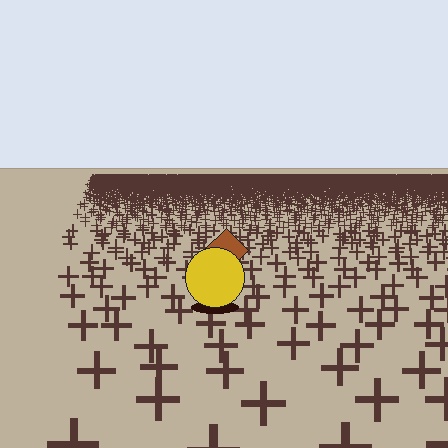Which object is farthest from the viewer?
The brown diamond is farthest from the viewer. It appears smaller and the ground texture around it is denser.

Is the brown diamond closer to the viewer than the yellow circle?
No. The yellow circle is closer — you can tell from the texture gradient: the ground texture is coarser near it.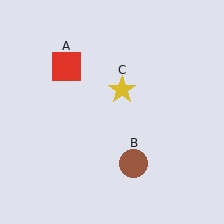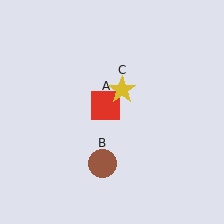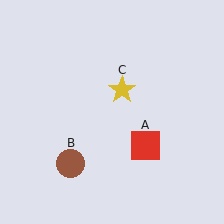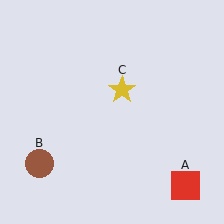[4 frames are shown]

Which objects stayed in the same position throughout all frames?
Yellow star (object C) remained stationary.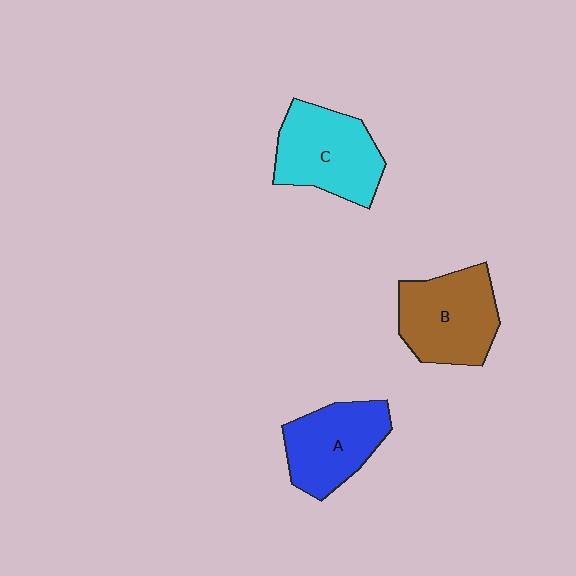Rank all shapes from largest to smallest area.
From largest to smallest: C (cyan), B (brown), A (blue).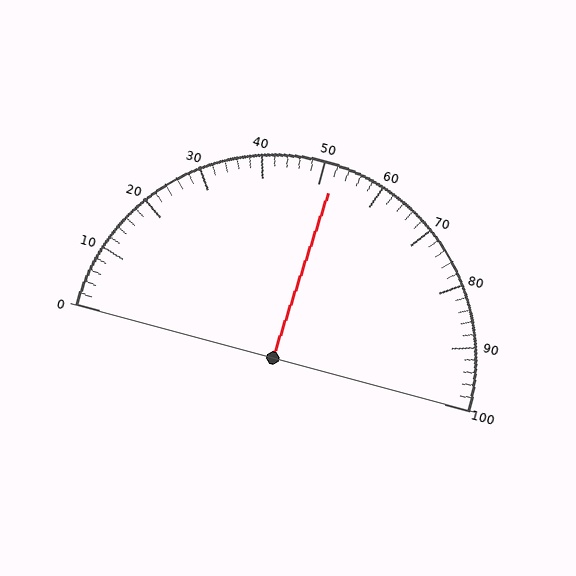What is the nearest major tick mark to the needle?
The nearest major tick mark is 50.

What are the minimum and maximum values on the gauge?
The gauge ranges from 0 to 100.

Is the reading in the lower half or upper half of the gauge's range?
The reading is in the upper half of the range (0 to 100).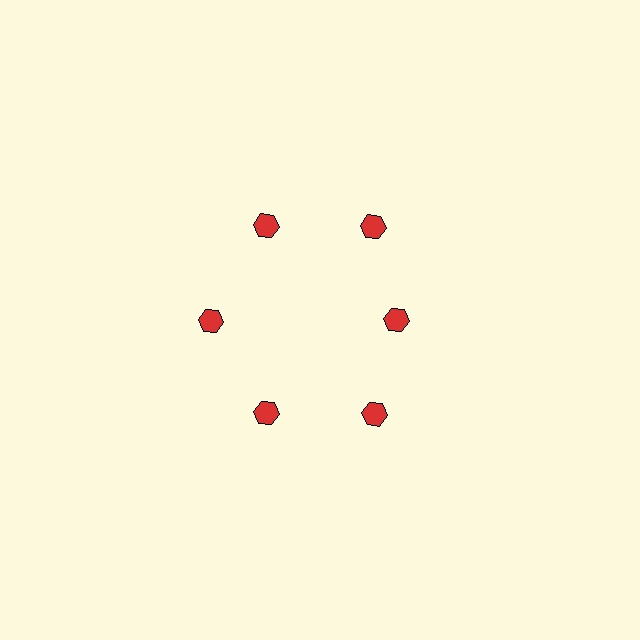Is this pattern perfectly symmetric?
No. The 6 red hexagons are arranged in a ring, but one element near the 3 o'clock position is pulled inward toward the center, breaking the 6-fold rotational symmetry.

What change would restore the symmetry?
The symmetry would be restored by moving it outward, back onto the ring so that all 6 hexagons sit at equal angles and equal distance from the center.